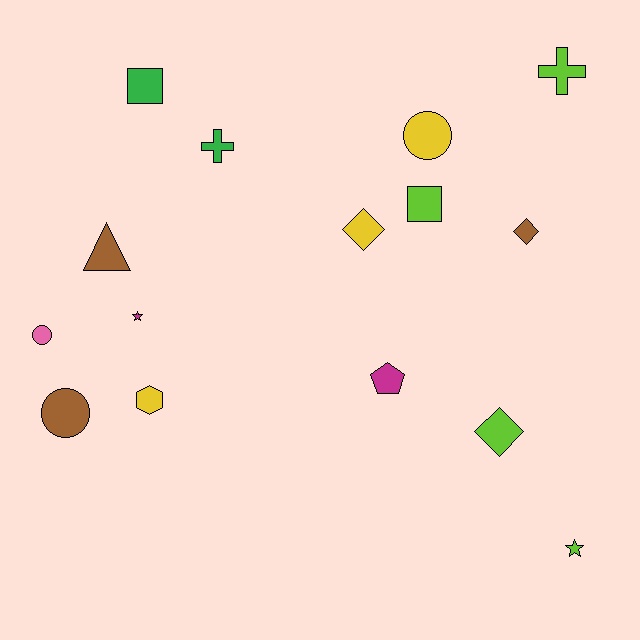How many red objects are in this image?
There are no red objects.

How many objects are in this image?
There are 15 objects.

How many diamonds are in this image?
There are 3 diamonds.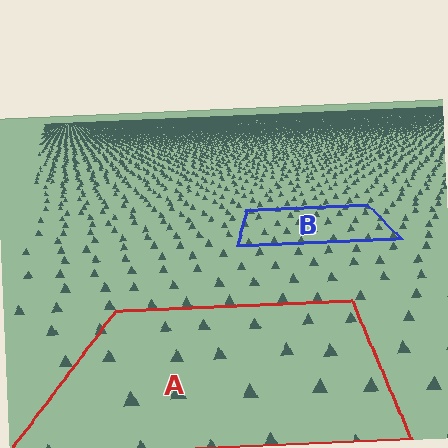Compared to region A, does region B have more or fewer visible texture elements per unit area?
Region B has more texture elements per unit area — they are packed more densely because it is farther away.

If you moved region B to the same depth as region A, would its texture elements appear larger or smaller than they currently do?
They would appear larger. At a closer depth, the same texture elements are projected at a bigger on-screen size.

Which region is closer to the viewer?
Region A is closer. The texture elements there are larger and more spread out.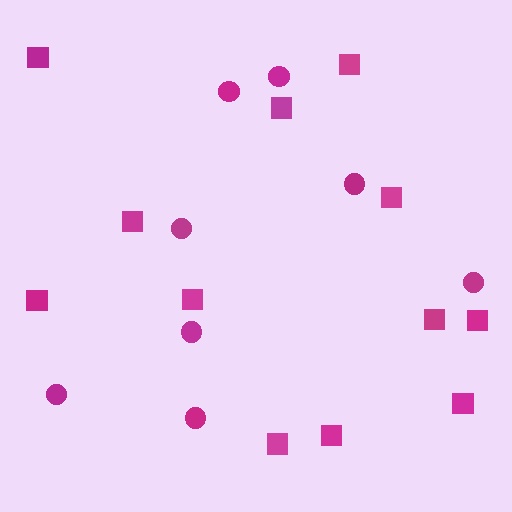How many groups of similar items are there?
There are 2 groups: one group of squares (12) and one group of circles (8).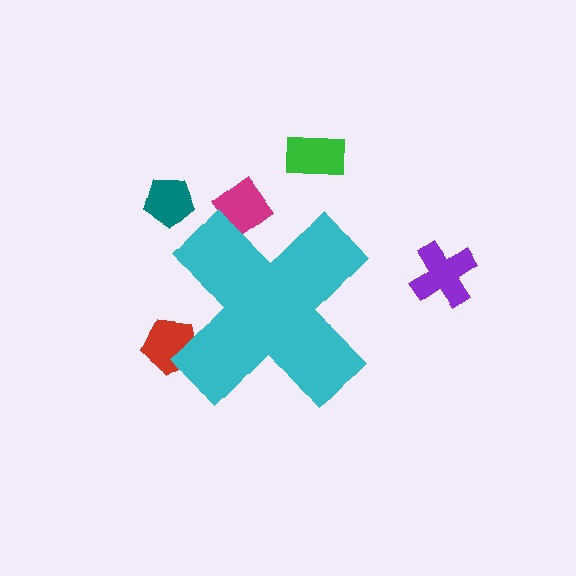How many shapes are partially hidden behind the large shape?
2 shapes are partially hidden.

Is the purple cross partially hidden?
No, the purple cross is fully visible.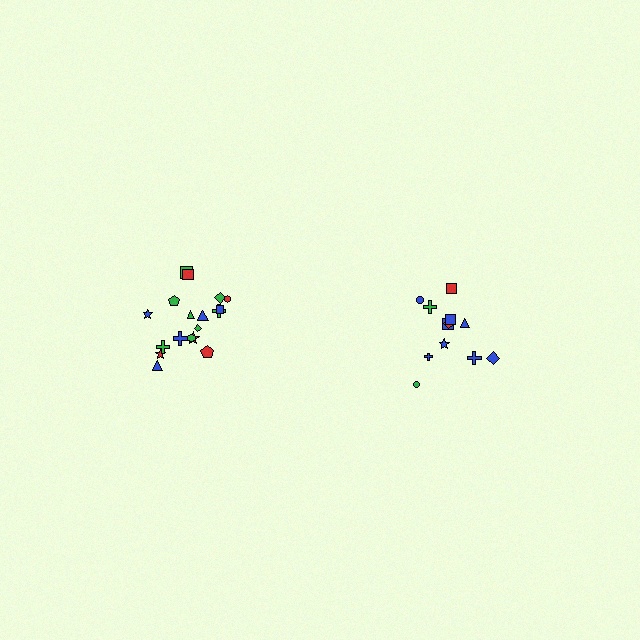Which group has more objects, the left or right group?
The left group.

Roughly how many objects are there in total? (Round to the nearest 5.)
Roughly 30 objects in total.